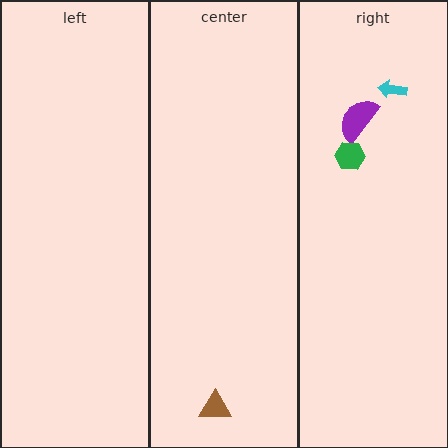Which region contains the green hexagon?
The right region.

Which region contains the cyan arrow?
The right region.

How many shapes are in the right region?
3.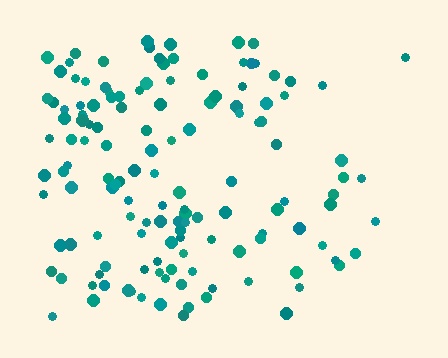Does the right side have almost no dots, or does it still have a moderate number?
Still a moderate number, just noticeably fewer than the left.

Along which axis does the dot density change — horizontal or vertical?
Horizontal.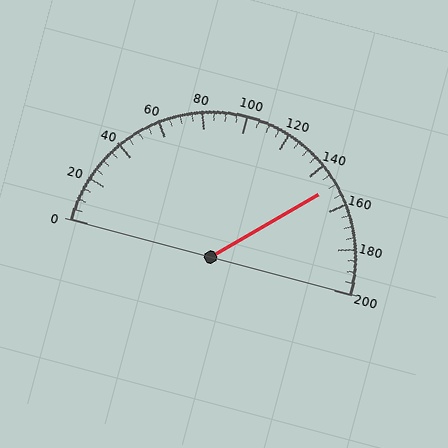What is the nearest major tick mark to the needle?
The nearest major tick mark is 160.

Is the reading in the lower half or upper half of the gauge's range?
The reading is in the upper half of the range (0 to 200).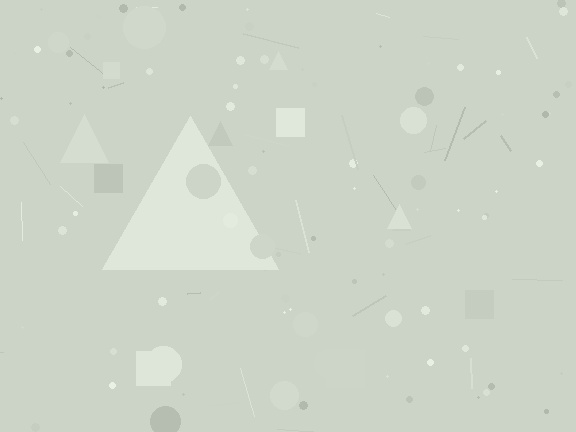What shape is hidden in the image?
A triangle is hidden in the image.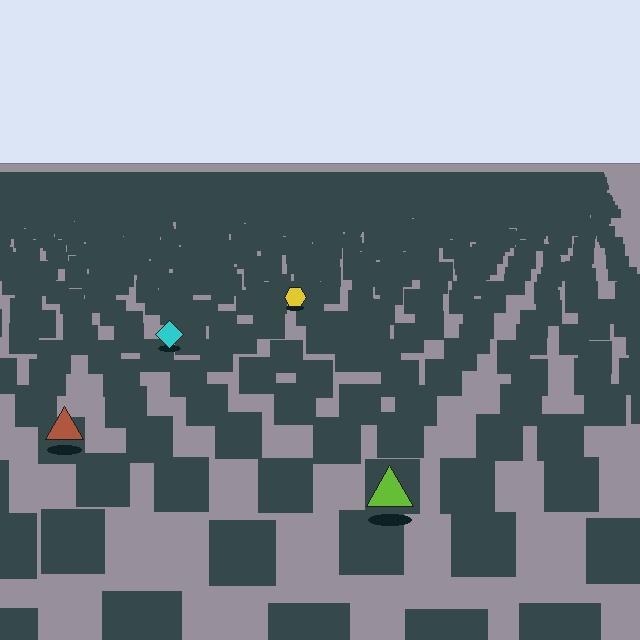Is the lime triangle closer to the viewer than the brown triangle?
Yes. The lime triangle is closer — you can tell from the texture gradient: the ground texture is coarser near it.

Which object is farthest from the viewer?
The yellow hexagon is farthest from the viewer. It appears smaller and the ground texture around it is denser.